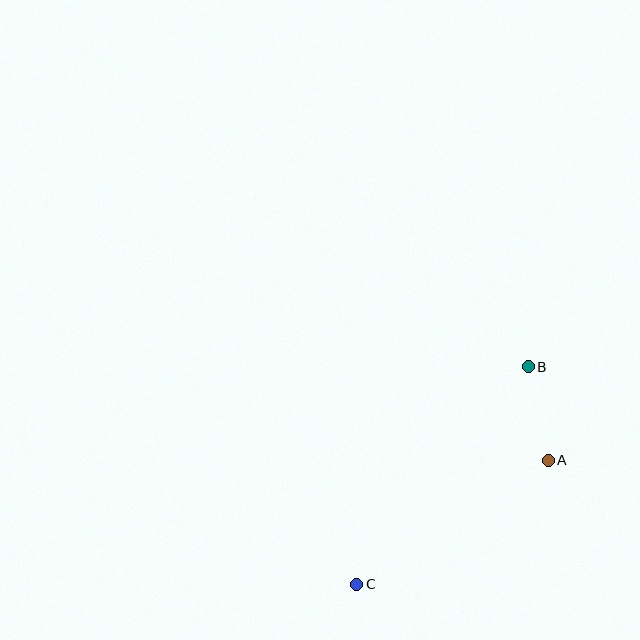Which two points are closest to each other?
Points A and B are closest to each other.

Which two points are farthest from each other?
Points B and C are farthest from each other.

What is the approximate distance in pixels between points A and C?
The distance between A and C is approximately 228 pixels.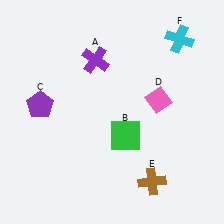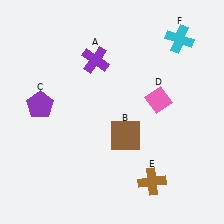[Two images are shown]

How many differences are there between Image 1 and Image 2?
There is 1 difference between the two images.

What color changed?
The square (B) changed from green in Image 1 to brown in Image 2.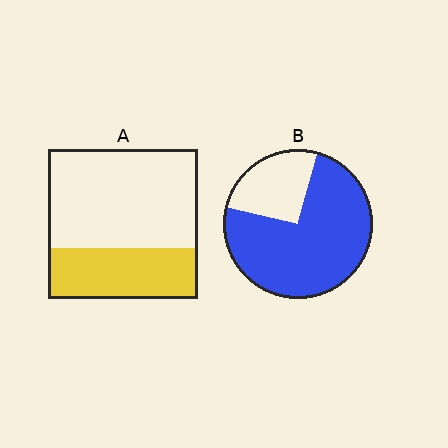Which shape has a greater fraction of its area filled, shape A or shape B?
Shape B.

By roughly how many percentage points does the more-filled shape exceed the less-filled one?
By roughly 40 percentage points (B over A).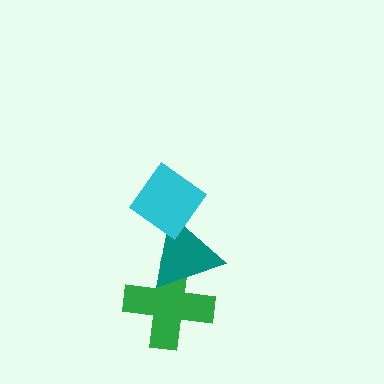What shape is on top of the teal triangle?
The cyan diamond is on top of the teal triangle.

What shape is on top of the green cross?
The teal triangle is on top of the green cross.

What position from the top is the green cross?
The green cross is 3rd from the top.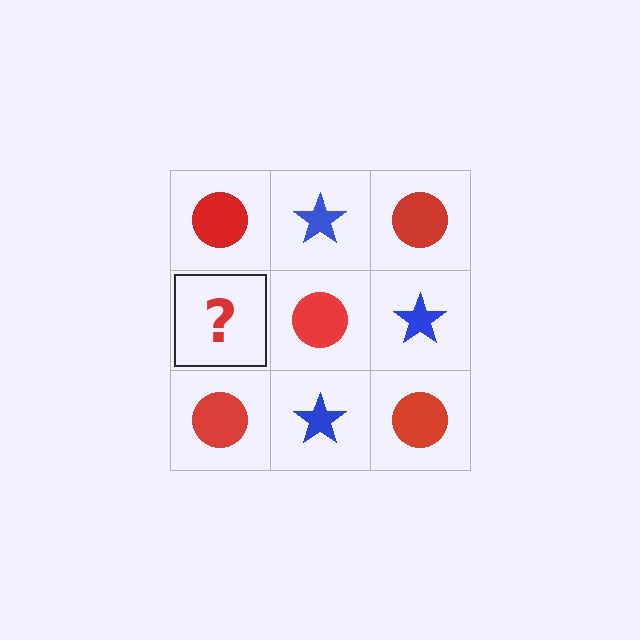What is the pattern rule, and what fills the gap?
The rule is that it alternates red circle and blue star in a checkerboard pattern. The gap should be filled with a blue star.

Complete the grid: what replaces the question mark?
The question mark should be replaced with a blue star.